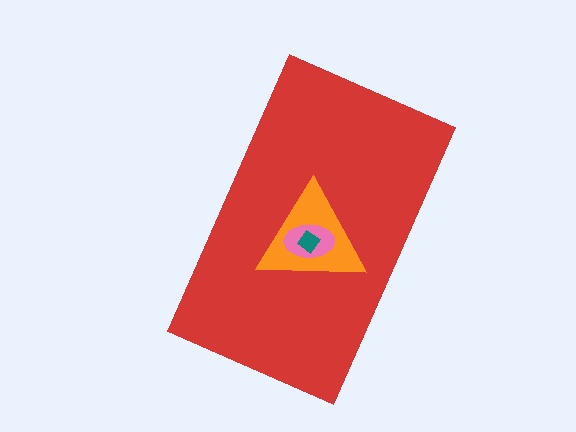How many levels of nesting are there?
4.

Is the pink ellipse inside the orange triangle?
Yes.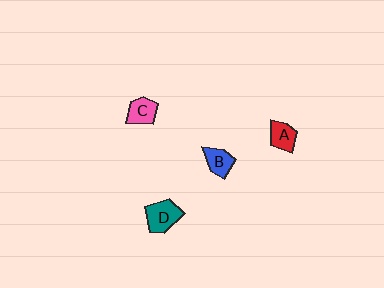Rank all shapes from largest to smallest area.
From largest to smallest: D (teal), C (pink), B (blue), A (red).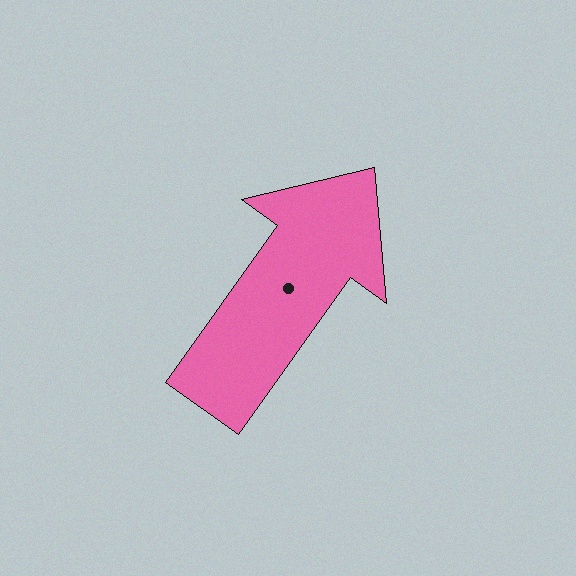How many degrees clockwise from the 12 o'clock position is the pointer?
Approximately 36 degrees.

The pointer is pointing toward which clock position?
Roughly 1 o'clock.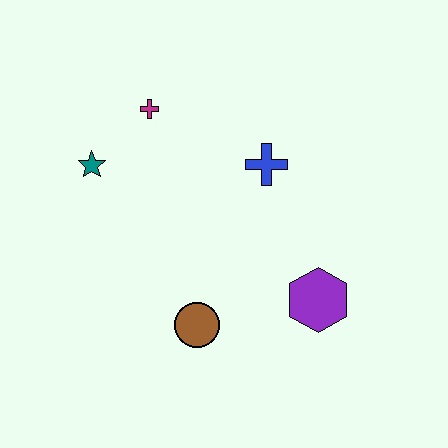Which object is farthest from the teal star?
The purple hexagon is farthest from the teal star.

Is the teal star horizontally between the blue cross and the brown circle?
No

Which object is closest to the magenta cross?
The teal star is closest to the magenta cross.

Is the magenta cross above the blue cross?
Yes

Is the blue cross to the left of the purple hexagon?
Yes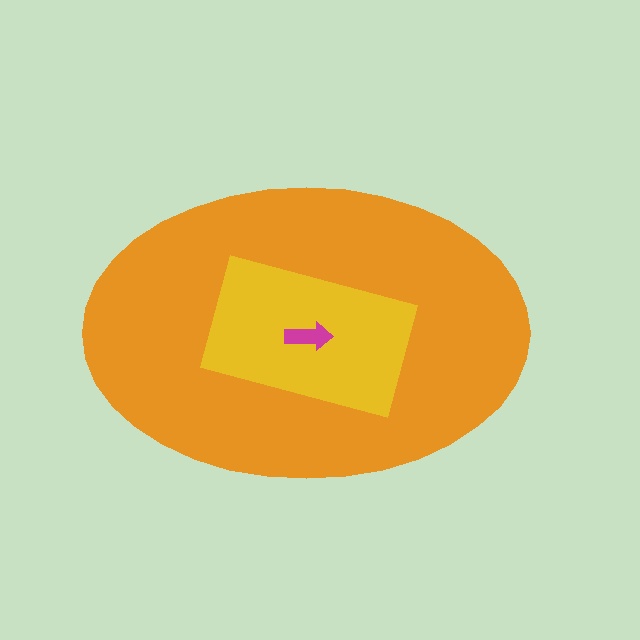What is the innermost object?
The magenta arrow.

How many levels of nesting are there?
3.